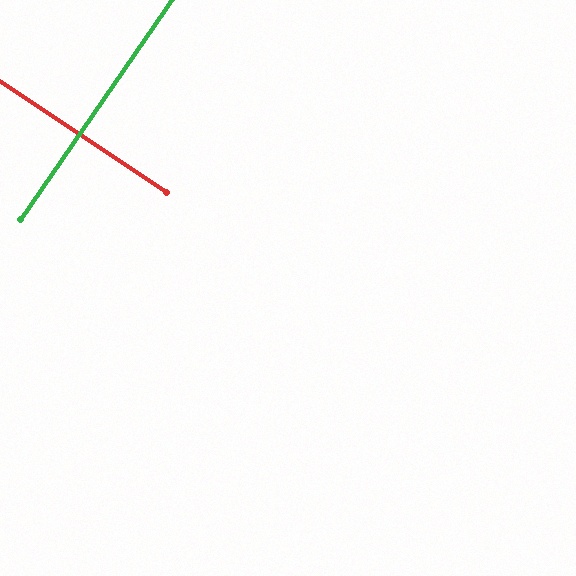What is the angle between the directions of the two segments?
Approximately 89 degrees.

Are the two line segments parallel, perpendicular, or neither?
Perpendicular — they meet at approximately 89°.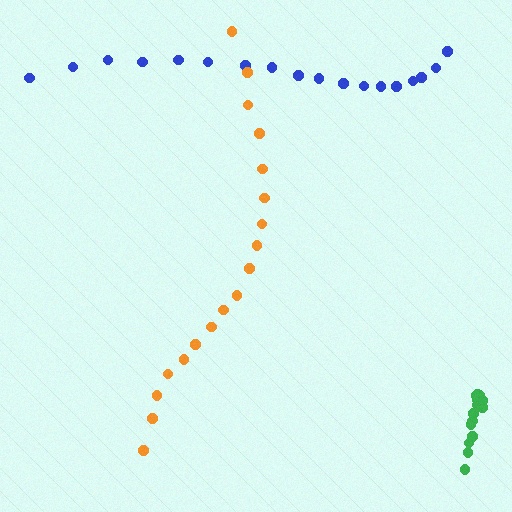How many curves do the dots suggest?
There are 3 distinct paths.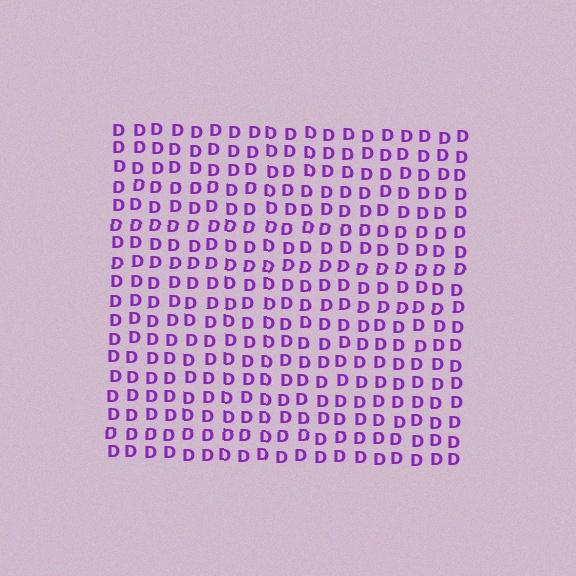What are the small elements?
The small elements are letter D's.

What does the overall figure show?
The overall figure shows a square.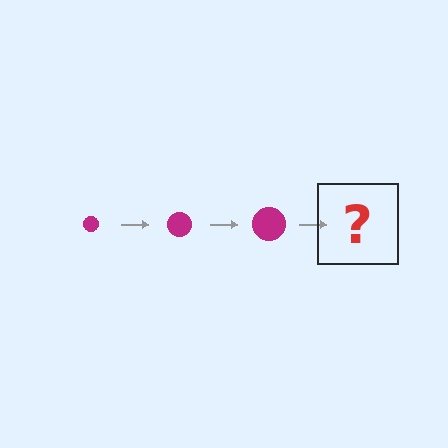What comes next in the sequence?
The next element should be a magenta circle, larger than the previous one.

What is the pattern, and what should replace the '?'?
The pattern is that the circle gets progressively larger each step. The '?' should be a magenta circle, larger than the previous one.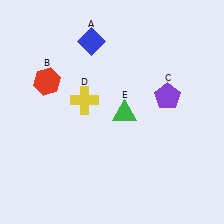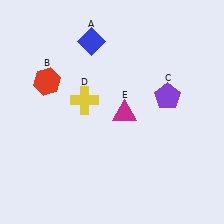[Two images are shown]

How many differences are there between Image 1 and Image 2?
There is 1 difference between the two images.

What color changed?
The triangle (E) changed from green in Image 1 to magenta in Image 2.